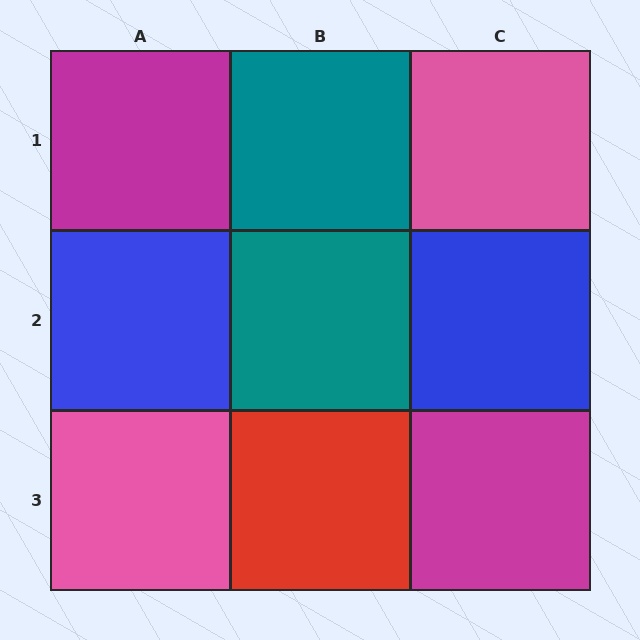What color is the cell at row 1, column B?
Teal.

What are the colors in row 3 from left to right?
Pink, red, magenta.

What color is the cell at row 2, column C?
Blue.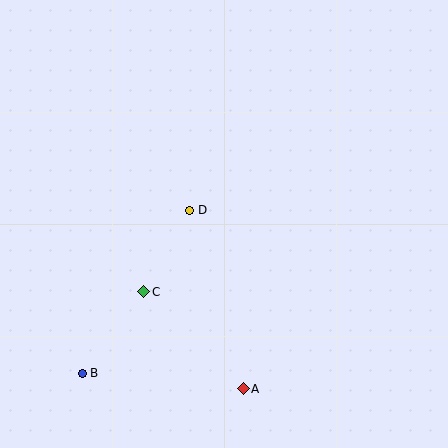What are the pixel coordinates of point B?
Point B is at (82, 373).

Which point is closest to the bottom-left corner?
Point B is closest to the bottom-left corner.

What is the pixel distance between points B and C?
The distance between B and C is 102 pixels.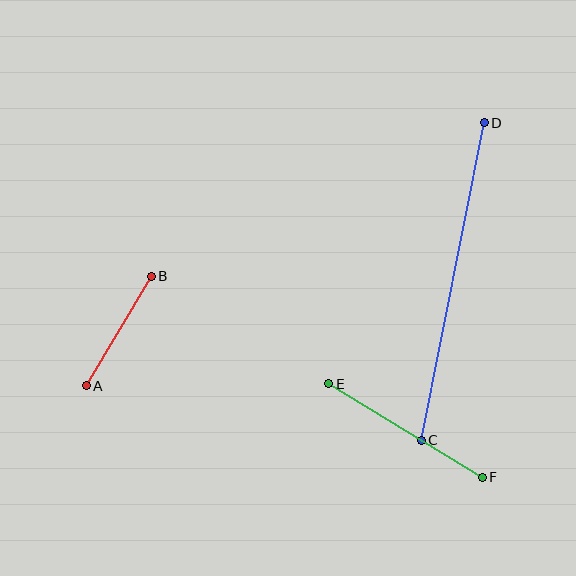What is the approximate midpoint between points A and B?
The midpoint is at approximately (119, 331) pixels.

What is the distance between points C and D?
The distance is approximately 324 pixels.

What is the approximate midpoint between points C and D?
The midpoint is at approximately (453, 282) pixels.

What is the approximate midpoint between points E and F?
The midpoint is at approximately (405, 431) pixels.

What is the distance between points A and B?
The distance is approximately 127 pixels.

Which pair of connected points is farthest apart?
Points C and D are farthest apart.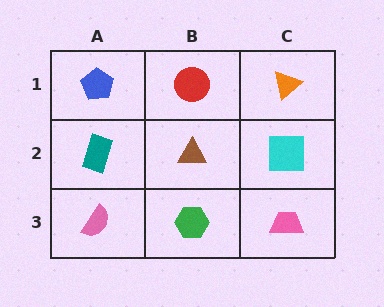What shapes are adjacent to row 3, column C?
A cyan square (row 2, column C), a green hexagon (row 3, column B).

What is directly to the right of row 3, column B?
A pink trapezoid.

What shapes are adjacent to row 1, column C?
A cyan square (row 2, column C), a red circle (row 1, column B).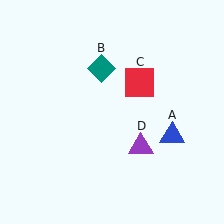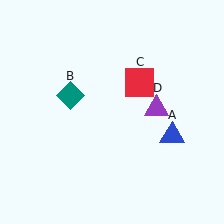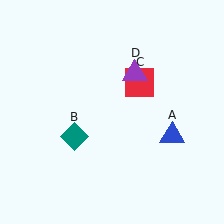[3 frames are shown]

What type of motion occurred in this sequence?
The teal diamond (object B), purple triangle (object D) rotated counterclockwise around the center of the scene.